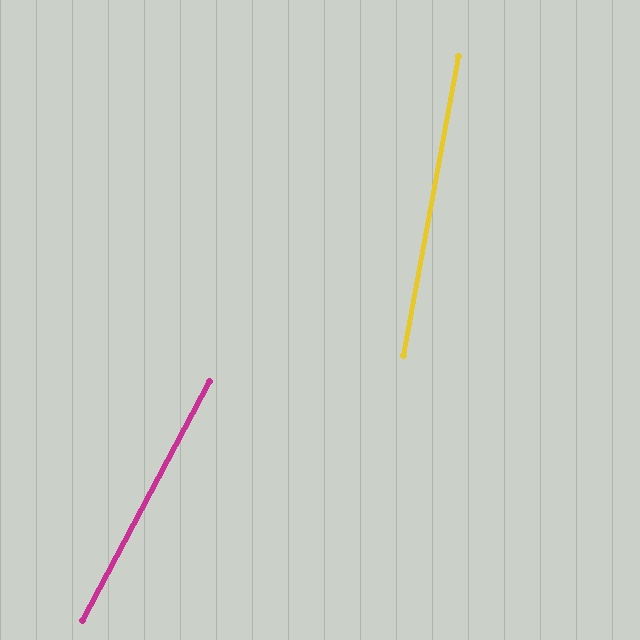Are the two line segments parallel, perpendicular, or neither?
Neither parallel nor perpendicular — they differ by about 18°.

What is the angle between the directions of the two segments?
Approximately 18 degrees.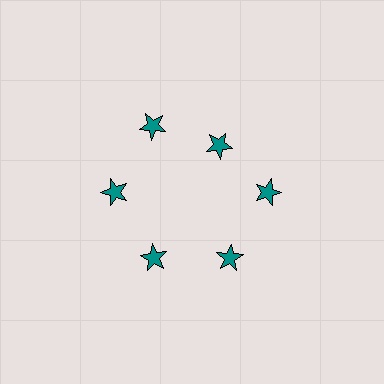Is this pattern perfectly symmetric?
No. The 6 teal stars are arranged in a ring, but one element near the 1 o'clock position is pulled inward toward the center, breaking the 6-fold rotational symmetry.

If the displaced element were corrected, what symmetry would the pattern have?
It would have 6-fold rotational symmetry — the pattern would map onto itself every 60 degrees.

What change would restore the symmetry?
The symmetry would be restored by moving it outward, back onto the ring so that all 6 stars sit at equal angles and equal distance from the center.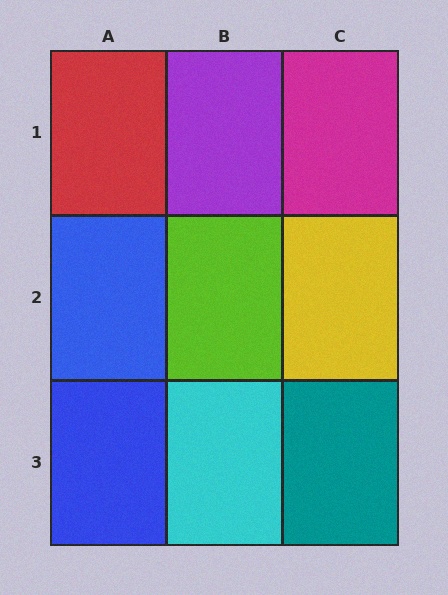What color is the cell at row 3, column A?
Blue.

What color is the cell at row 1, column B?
Purple.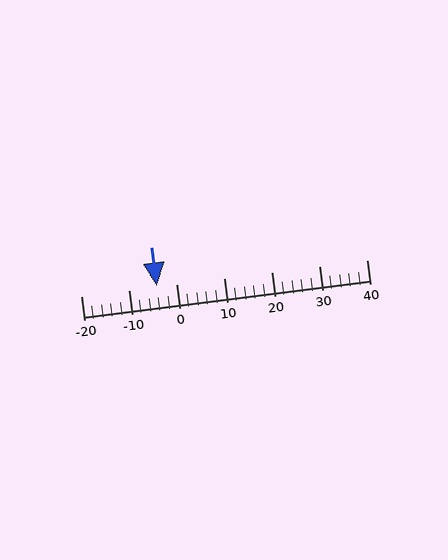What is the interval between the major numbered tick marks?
The major tick marks are spaced 10 units apart.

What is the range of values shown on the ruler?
The ruler shows values from -20 to 40.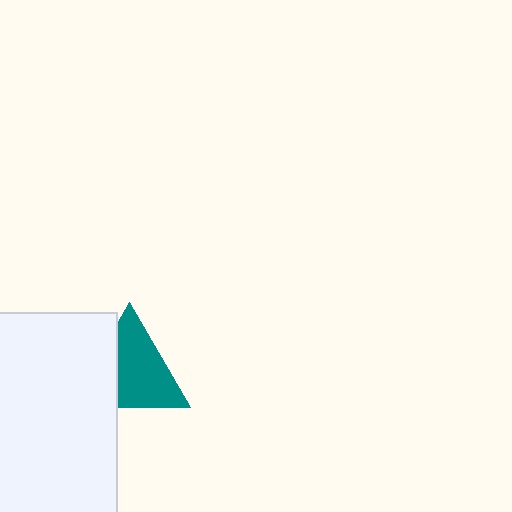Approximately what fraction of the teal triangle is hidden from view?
Roughly 32% of the teal triangle is hidden behind the white rectangle.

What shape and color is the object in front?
The object in front is a white rectangle.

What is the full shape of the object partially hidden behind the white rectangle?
The partially hidden object is a teal triangle.